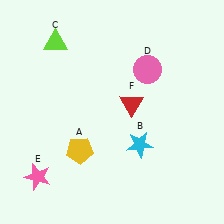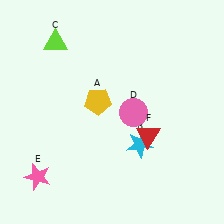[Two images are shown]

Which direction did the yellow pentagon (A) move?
The yellow pentagon (A) moved up.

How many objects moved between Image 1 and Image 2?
3 objects moved between the two images.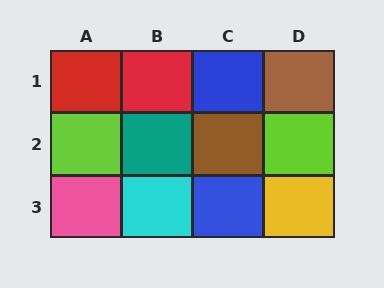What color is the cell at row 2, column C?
Brown.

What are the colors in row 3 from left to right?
Pink, cyan, blue, yellow.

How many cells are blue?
2 cells are blue.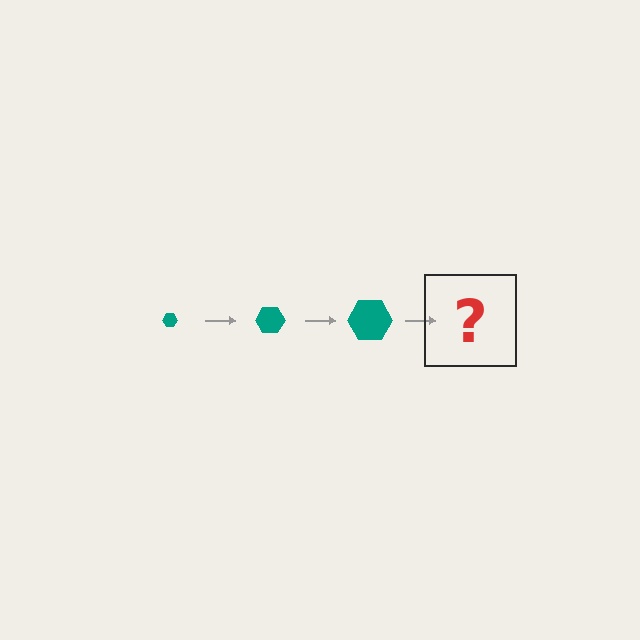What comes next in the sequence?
The next element should be a teal hexagon, larger than the previous one.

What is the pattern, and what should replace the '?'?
The pattern is that the hexagon gets progressively larger each step. The '?' should be a teal hexagon, larger than the previous one.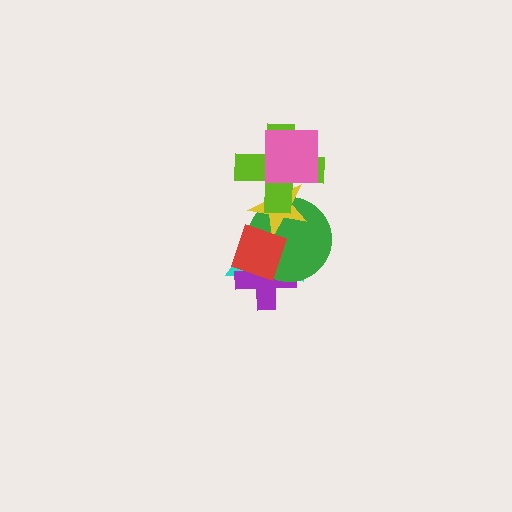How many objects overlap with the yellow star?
5 objects overlap with the yellow star.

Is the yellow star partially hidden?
Yes, it is partially covered by another shape.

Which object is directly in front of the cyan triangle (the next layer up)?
The purple cross is directly in front of the cyan triangle.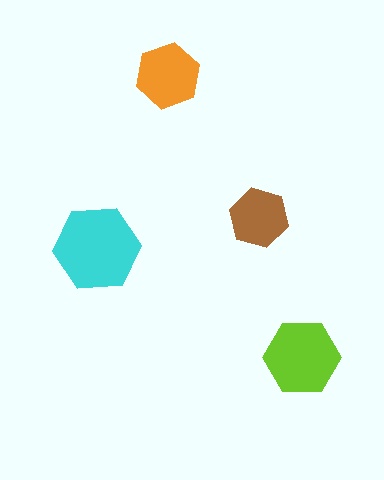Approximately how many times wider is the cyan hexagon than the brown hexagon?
About 1.5 times wider.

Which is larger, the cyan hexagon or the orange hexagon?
The cyan one.